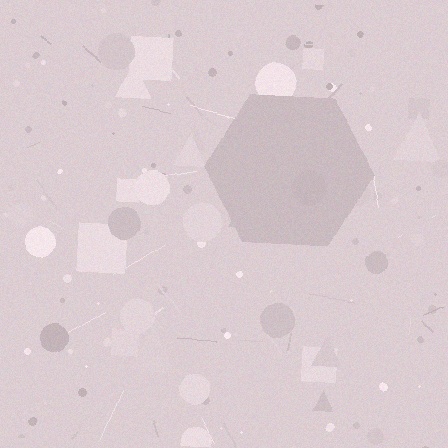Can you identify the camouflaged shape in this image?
The camouflaged shape is a hexagon.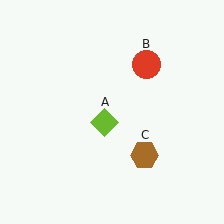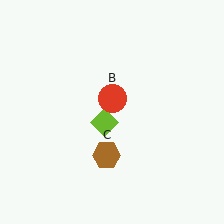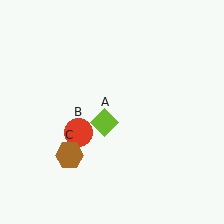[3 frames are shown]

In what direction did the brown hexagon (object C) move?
The brown hexagon (object C) moved left.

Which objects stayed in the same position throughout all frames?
Lime diamond (object A) remained stationary.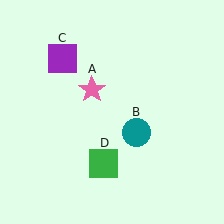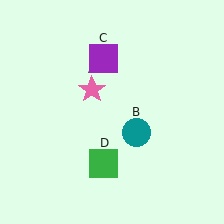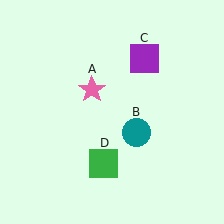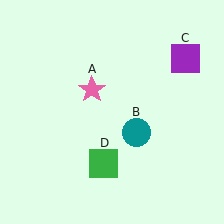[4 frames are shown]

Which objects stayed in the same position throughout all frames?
Pink star (object A) and teal circle (object B) and green square (object D) remained stationary.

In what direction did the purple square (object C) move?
The purple square (object C) moved right.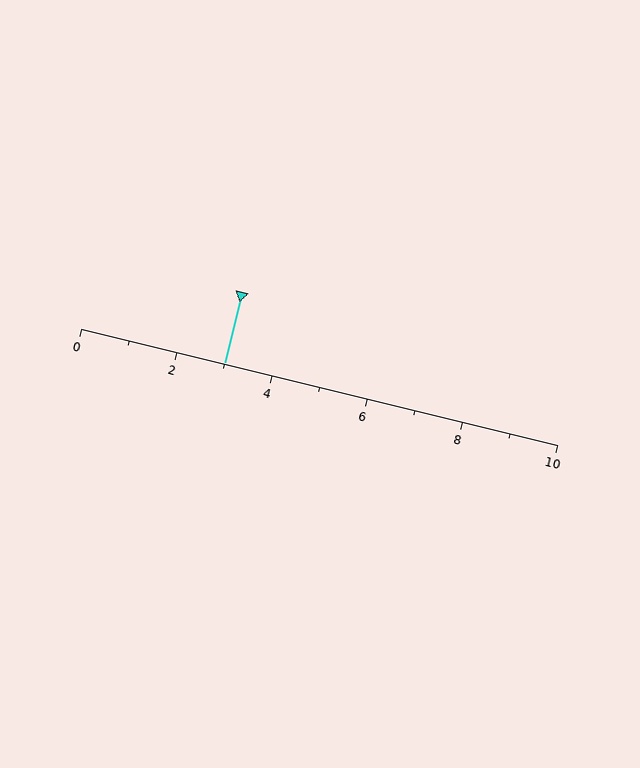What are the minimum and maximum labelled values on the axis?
The axis runs from 0 to 10.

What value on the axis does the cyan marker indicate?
The marker indicates approximately 3.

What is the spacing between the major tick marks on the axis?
The major ticks are spaced 2 apart.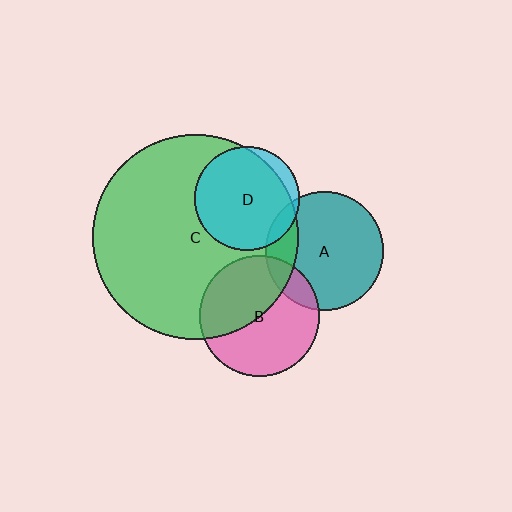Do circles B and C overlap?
Yes.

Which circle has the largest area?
Circle C (green).